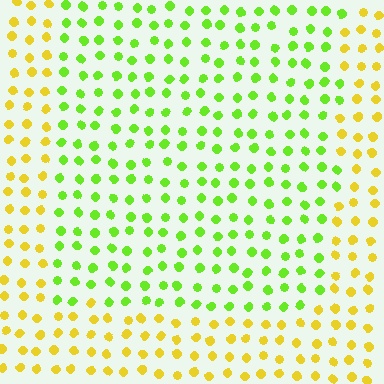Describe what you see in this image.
The image is filled with small yellow elements in a uniform arrangement. A rectangle-shaped region is visible where the elements are tinted to a slightly different hue, forming a subtle color boundary.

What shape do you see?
I see a rectangle.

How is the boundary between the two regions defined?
The boundary is defined purely by a slight shift in hue (about 48 degrees). Spacing, size, and orientation are identical on both sides.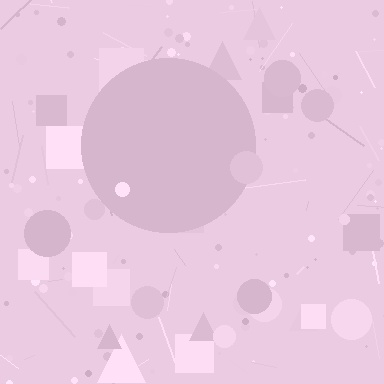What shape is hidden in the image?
A circle is hidden in the image.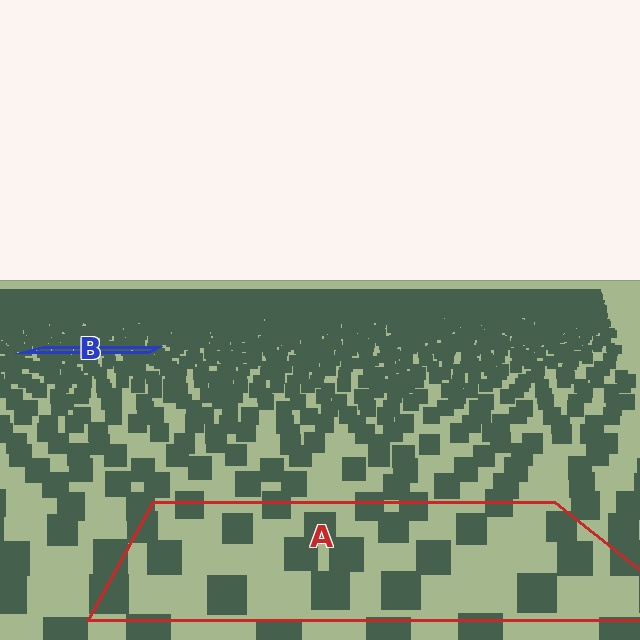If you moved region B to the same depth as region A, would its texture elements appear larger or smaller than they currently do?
They would appear larger. At a closer depth, the same texture elements are projected at a bigger on-screen size.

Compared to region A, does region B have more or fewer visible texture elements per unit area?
Region B has more texture elements per unit area — they are packed more densely because it is farther away.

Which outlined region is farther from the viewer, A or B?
Region B is farther from the viewer — the texture elements inside it appear smaller and more densely packed.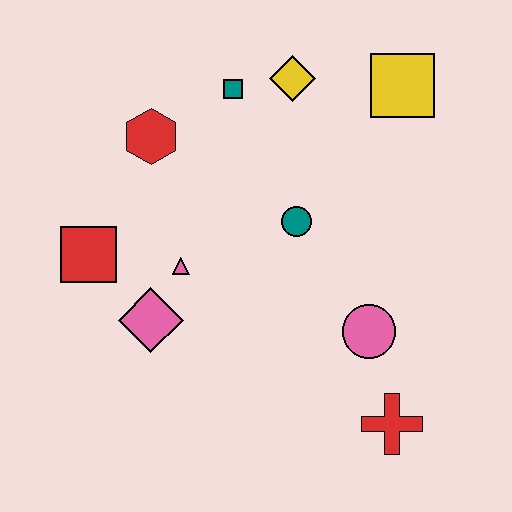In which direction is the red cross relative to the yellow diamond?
The red cross is below the yellow diamond.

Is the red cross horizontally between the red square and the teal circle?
No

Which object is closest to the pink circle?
The red cross is closest to the pink circle.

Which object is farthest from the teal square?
The red cross is farthest from the teal square.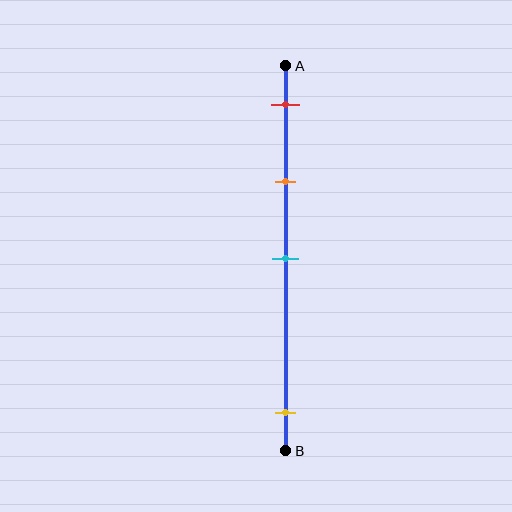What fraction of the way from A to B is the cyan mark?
The cyan mark is approximately 50% (0.5) of the way from A to B.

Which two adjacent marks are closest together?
The red and orange marks are the closest adjacent pair.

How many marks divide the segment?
There are 4 marks dividing the segment.